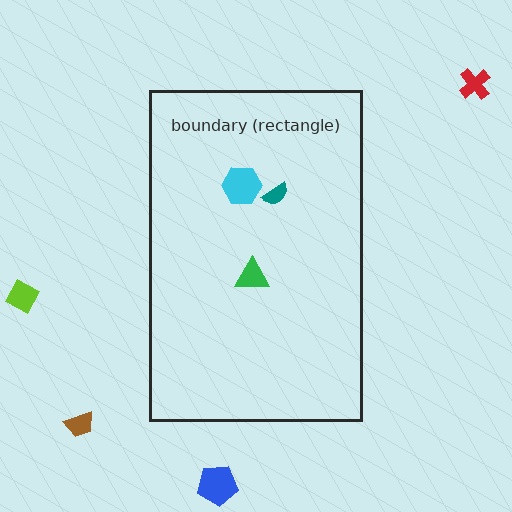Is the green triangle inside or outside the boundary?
Inside.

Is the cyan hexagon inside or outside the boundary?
Inside.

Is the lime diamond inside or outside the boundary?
Outside.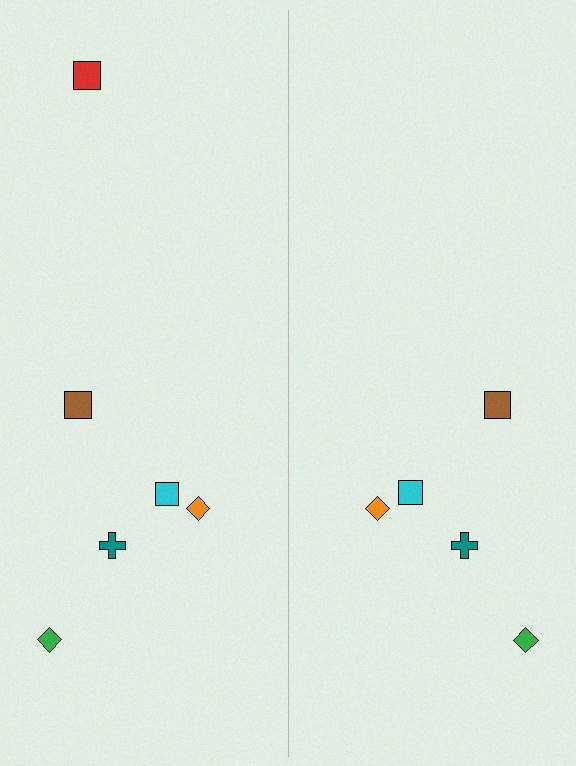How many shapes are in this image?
There are 11 shapes in this image.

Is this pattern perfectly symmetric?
No, the pattern is not perfectly symmetric. A red square is missing from the right side.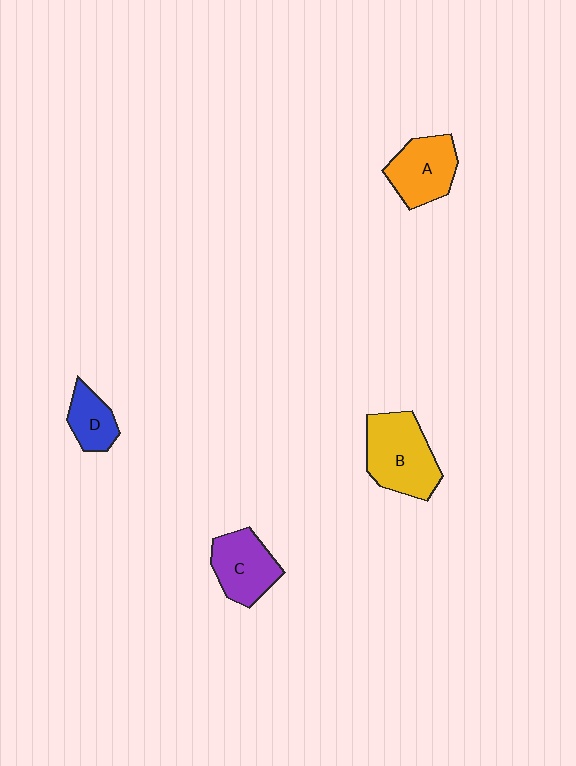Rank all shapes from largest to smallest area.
From largest to smallest: B (yellow), A (orange), C (purple), D (blue).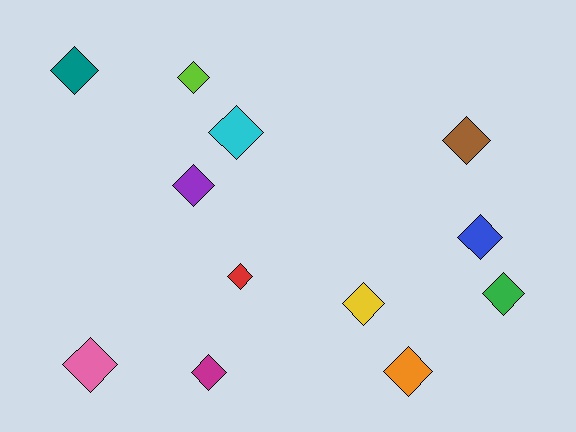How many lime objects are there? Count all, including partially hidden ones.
There is 1 lime object.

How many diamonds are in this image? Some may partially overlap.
There are 12 diamonds.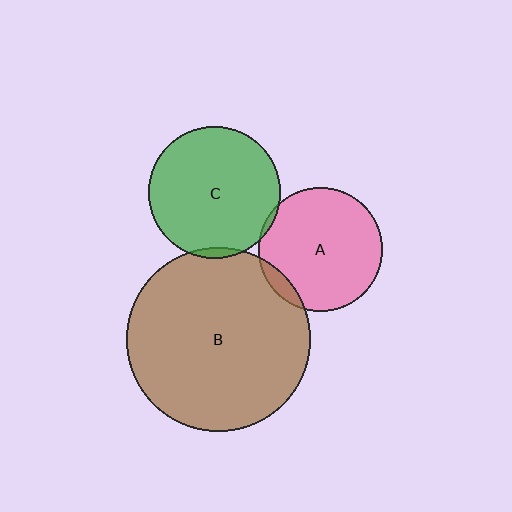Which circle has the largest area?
Circle B (brown).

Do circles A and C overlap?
Yes.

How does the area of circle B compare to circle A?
Approximately 2.2 times.